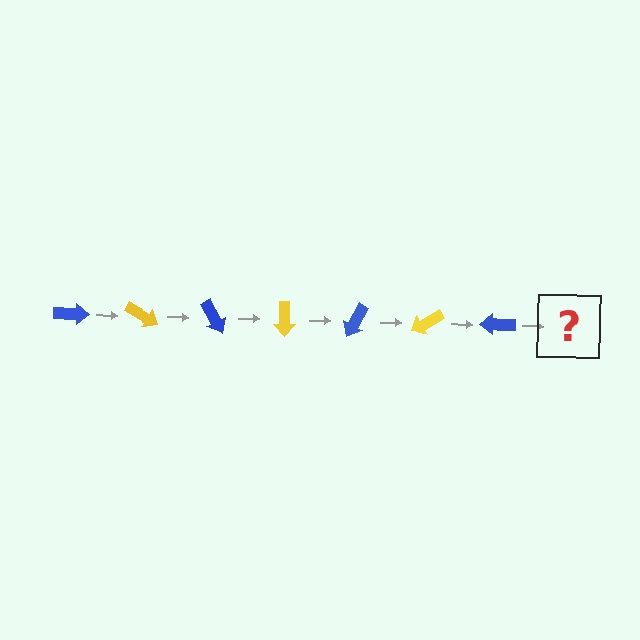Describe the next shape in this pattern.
It should be a yellow arrow, rotated 210 degrees from the start.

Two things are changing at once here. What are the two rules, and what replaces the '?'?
The two rules are that it rotates 30 degrees each step and the color cycles through blue and yellow. The '?' should be a yellow arrow, rotated 210 degrees from the start.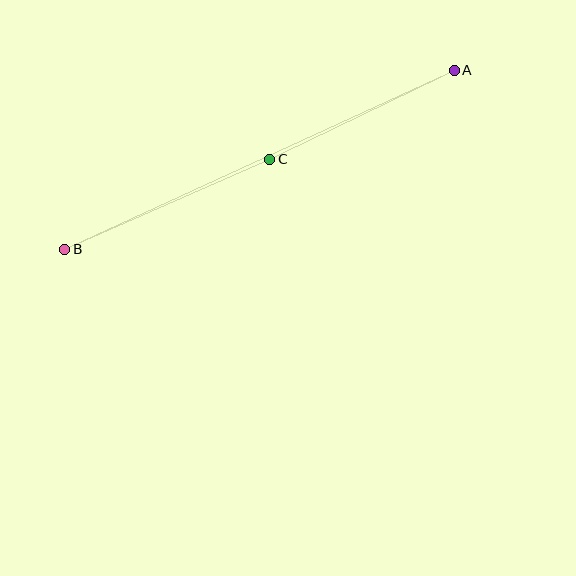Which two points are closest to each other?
Points A and C are closest to each other.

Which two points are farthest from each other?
Points A and B are farthest from each other.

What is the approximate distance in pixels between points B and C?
The distance between B and C is approximately 224 pixels.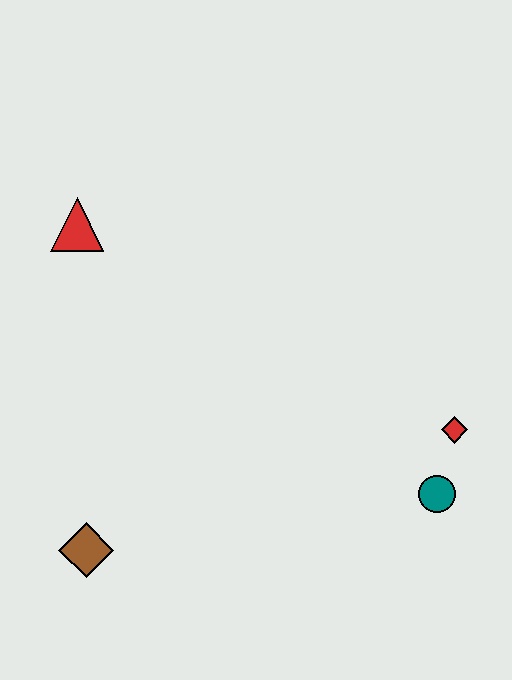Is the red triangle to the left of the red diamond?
Yes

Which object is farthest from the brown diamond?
The red diamond is farthest from the brown diamond.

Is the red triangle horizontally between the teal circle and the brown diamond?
No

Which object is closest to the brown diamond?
The red triangle is closest to the brown diamond.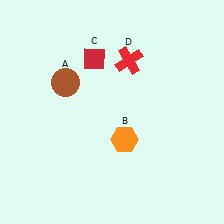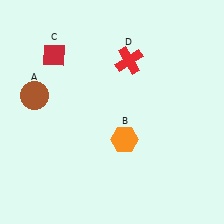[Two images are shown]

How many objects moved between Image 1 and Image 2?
2 objects moved between the two images.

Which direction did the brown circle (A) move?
The brown circle (A) moved left.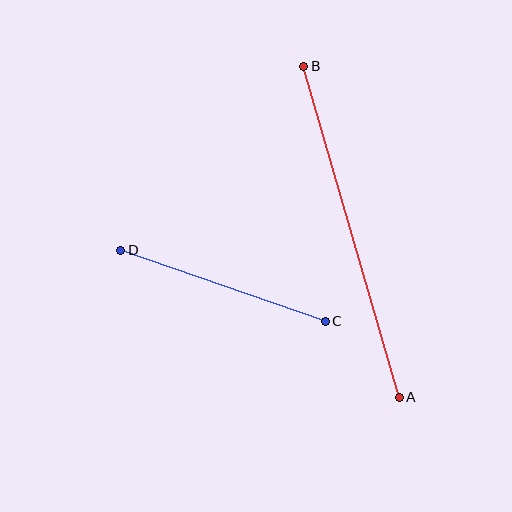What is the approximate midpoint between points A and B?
The midpoint is at approximately (352, 232) pixels.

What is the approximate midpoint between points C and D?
The midpoint is at approximately (223, 286) pixels.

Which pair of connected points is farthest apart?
Points A and B are farthest apart.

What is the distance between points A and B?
The distance is approximately 344 pixels.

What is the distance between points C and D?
The distance is approximately 216 pixels.